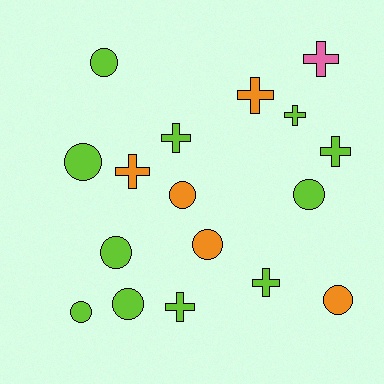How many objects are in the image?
There are 17 objects.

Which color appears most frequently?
Lime, with 11 objects.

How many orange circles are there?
There are 3 orange circles.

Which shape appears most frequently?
Circle, with 9 objects.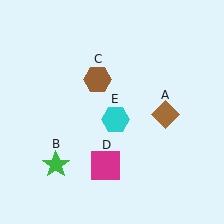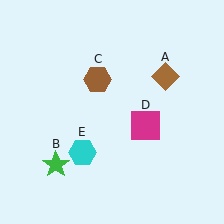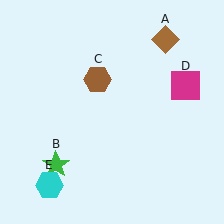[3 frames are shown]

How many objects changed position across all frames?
3 objects changed position: brown diamond (object A), magenta square (object D), cyan hexagon (object E).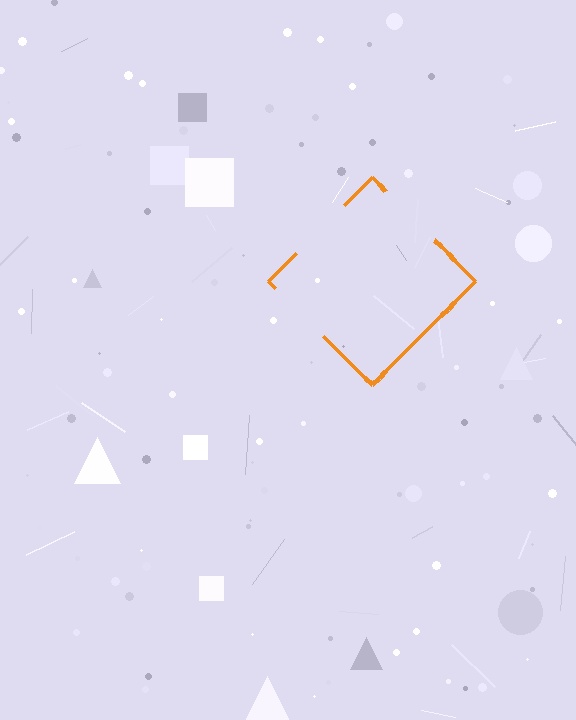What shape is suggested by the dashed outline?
The dashed outline suggests a diamond.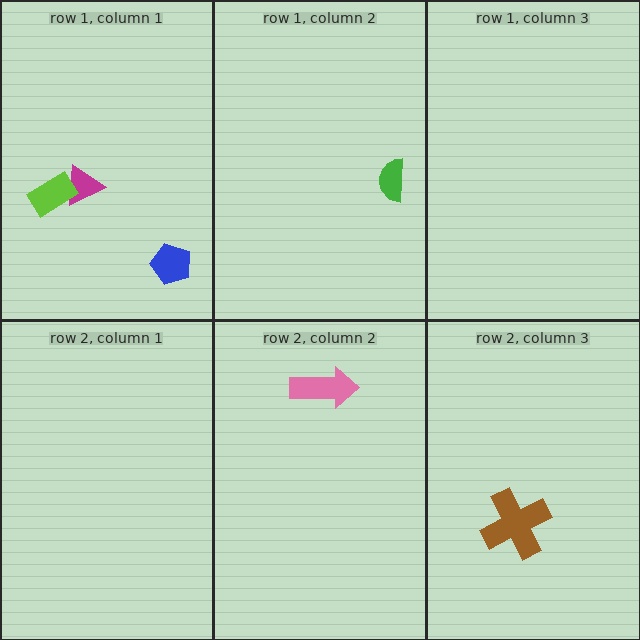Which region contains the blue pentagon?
The row 1, column 1 region.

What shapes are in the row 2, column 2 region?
The pink arrow.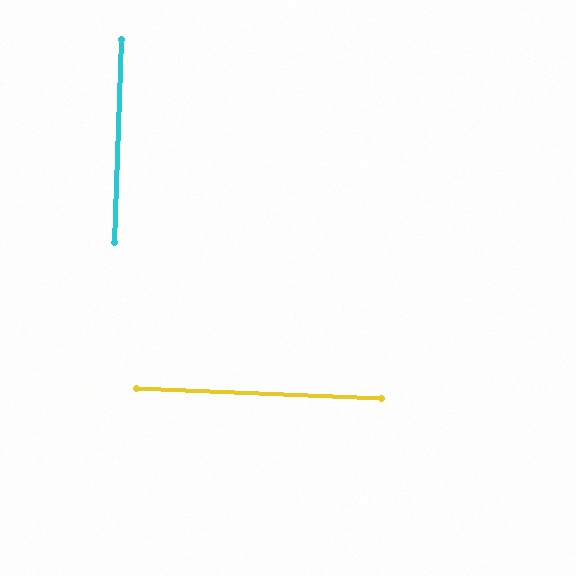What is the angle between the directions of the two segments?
Approximately 90 degrees.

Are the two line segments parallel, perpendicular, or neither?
Perpendicular — they meet at approximately 90°.